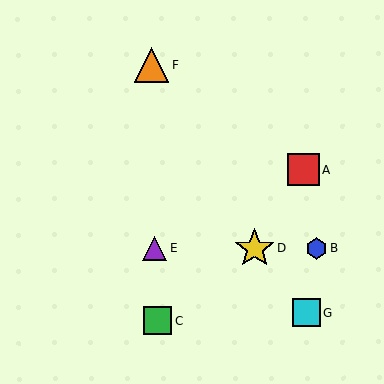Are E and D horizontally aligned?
Yes, both are at y≈249.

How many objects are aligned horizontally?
3 objects (B, D, E) are aligned horizontally.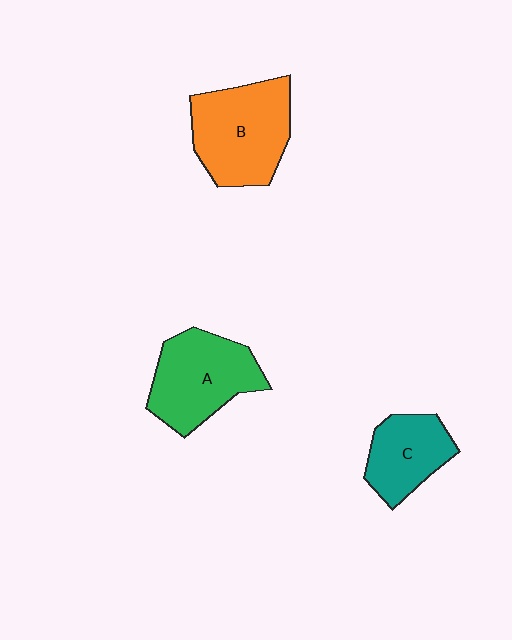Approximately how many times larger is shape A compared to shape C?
Approximately 1.4 times.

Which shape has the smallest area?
Shape C (teal).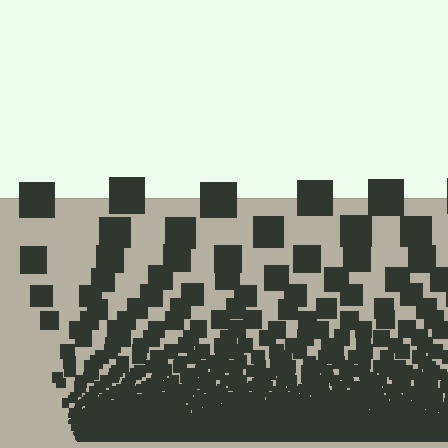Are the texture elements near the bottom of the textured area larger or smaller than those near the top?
Smaller. The gradient is inverted — elements near the bottom are smaller and denser.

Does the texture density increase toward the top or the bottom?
Density increases toward the bottom.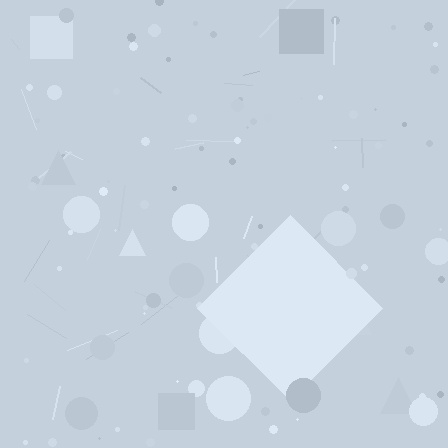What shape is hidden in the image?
A diamond is hidden in the image.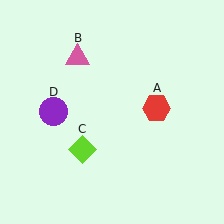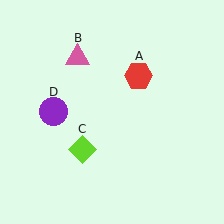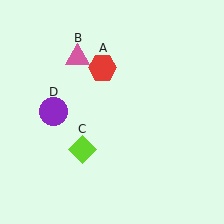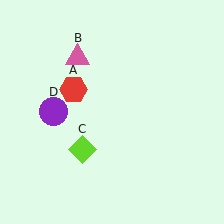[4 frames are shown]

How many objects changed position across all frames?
1 object changed position: red hexagon (object A).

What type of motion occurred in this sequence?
The red hexagon (object A) rotated counterclockwise around the center of the scene.